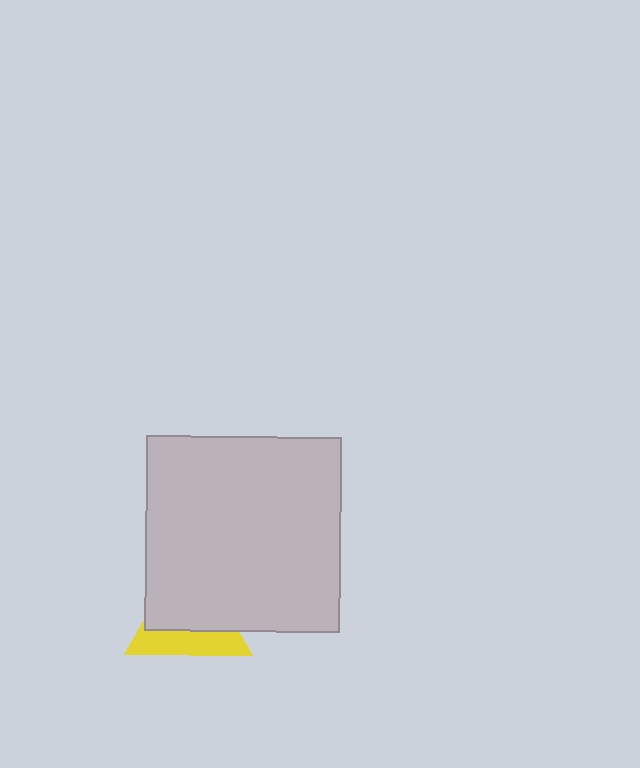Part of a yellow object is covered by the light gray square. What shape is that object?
It is a triangle.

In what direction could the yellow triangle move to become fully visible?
The yellow triangle could move down. That would shift it out from behind the light gray square entirely.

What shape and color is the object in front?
The object in front is a light gray square.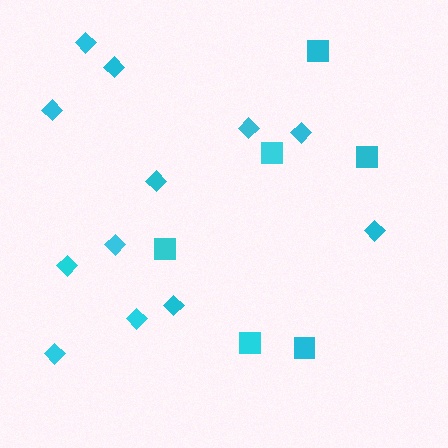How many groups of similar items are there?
There are 2 groups: one group of squares (6) and one group of diamonds (12).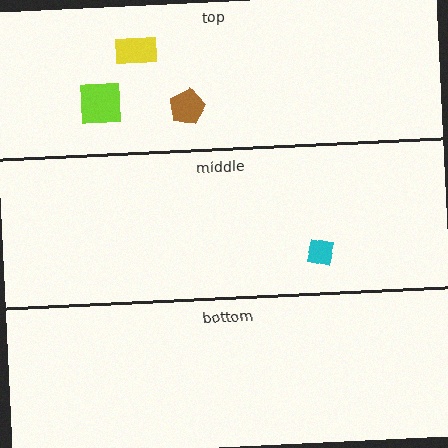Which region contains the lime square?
The top region.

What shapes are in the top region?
The lime square, the yellow rectangle, the brown pentagon.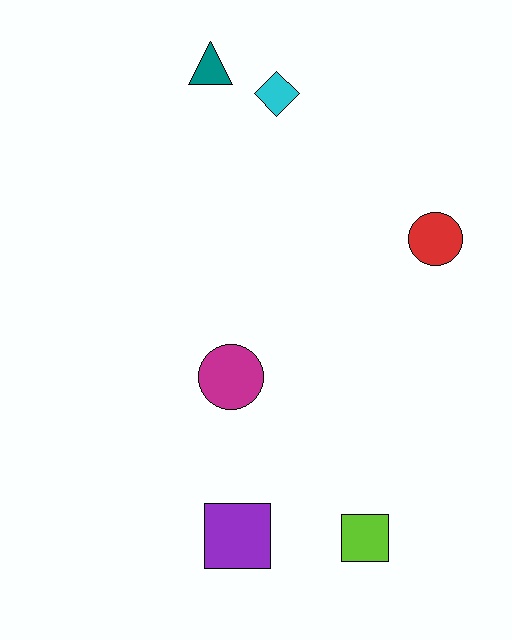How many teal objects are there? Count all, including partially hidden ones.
There is 1 teal object.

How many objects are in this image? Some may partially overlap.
There are 6 objects.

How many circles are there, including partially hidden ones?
There are 2 circles.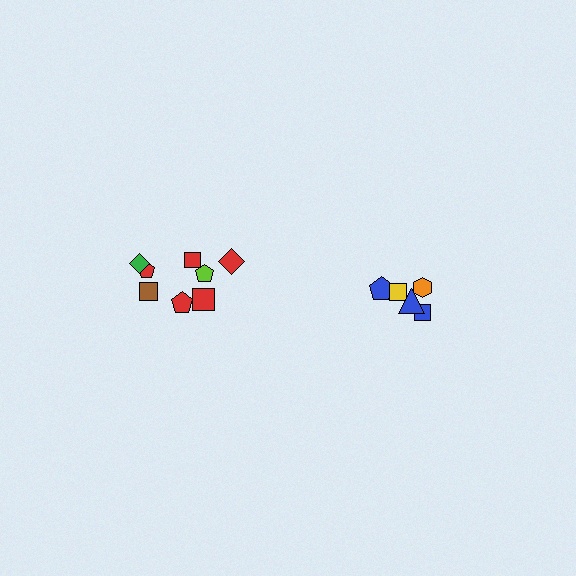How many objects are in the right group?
There are 5 objects.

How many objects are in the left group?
There are 8 objects.